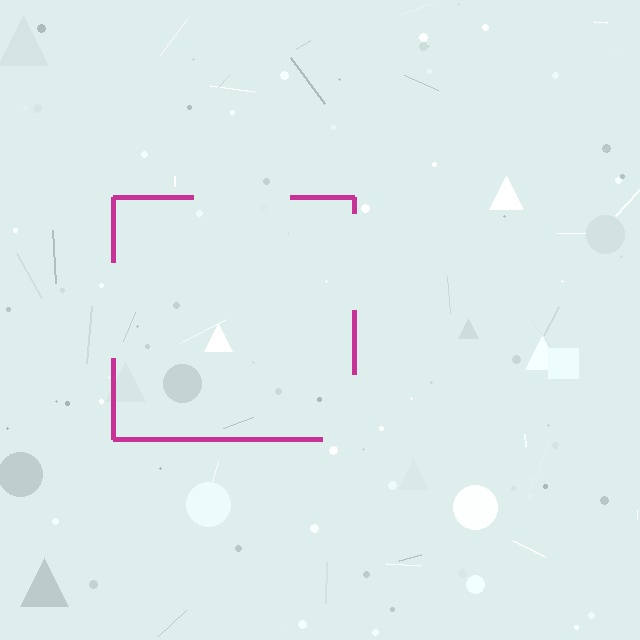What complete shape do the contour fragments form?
The contour fragments form a square.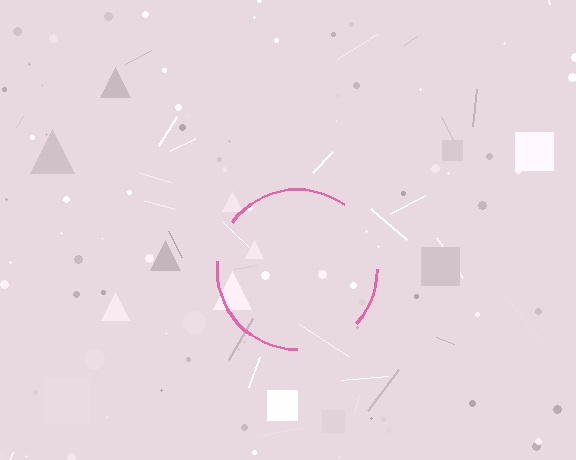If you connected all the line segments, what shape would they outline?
They would outline a circle.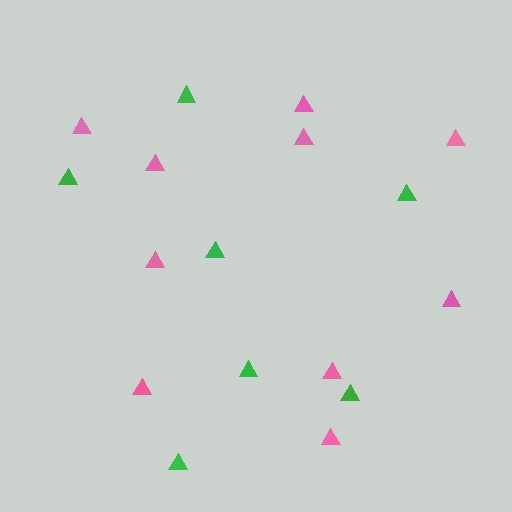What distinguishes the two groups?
There are 2 groups: one group of green triangles (7) and one group of pink triangles (10).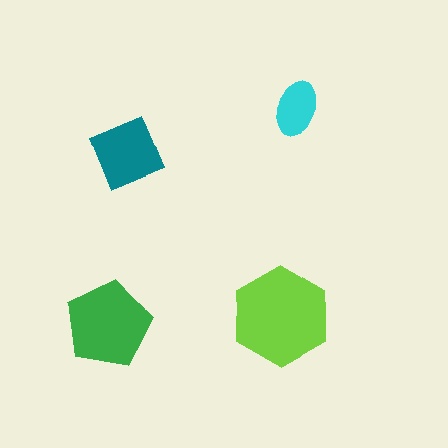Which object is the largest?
The lime hexagon.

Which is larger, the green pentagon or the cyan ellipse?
The green pentagon.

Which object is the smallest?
The cyan ellipse.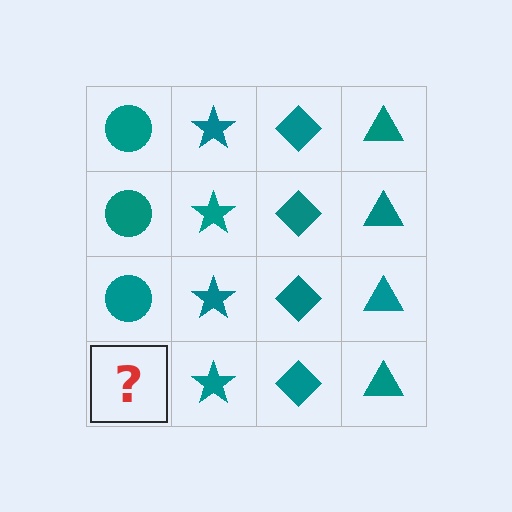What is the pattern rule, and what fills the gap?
The rule is that each column has a consistent shape. The gap should be filled with a teal circle.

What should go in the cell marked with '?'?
The missing cell should contain a teal circle.